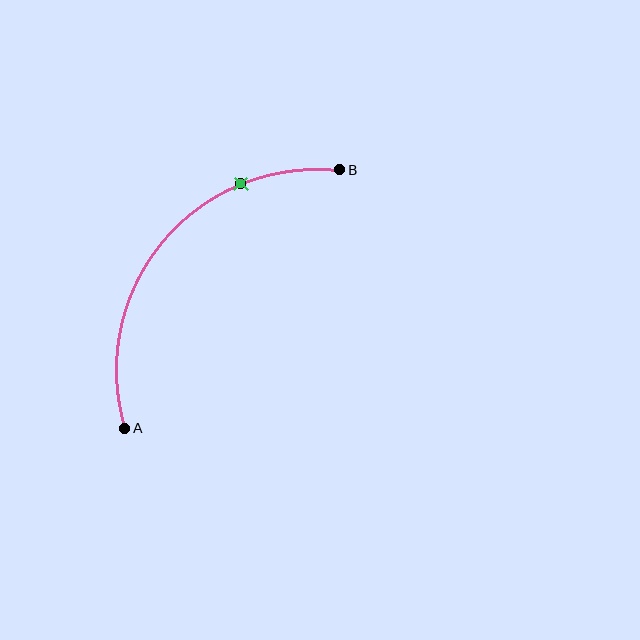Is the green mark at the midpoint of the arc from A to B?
No. The green mark lies on the arc but is closer to endpoint B. The arc midpoint would be at the point on the curve equidistant along the arc from both A and B.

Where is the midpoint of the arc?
The arc midpoint is the point on the curve farthest from the straight line joining A and B. It sits above and to the left of that line.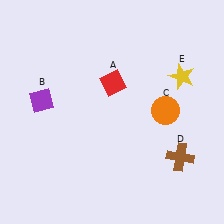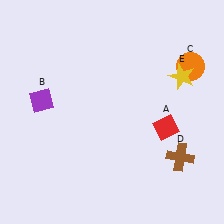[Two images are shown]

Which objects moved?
The objects that moved are: the red diamond (A), the orange circle (C).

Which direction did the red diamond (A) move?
The red diamond (A) moved right.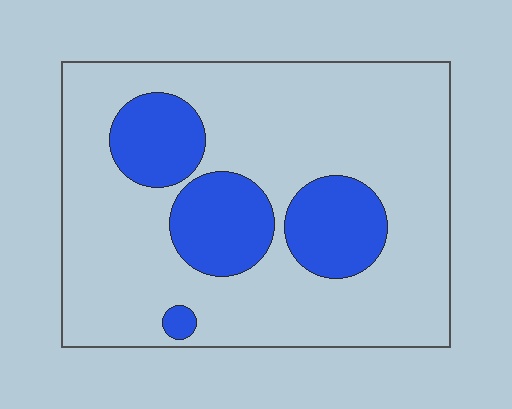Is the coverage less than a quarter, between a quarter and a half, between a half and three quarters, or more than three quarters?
Less than a quarter.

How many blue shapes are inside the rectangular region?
4.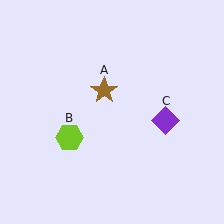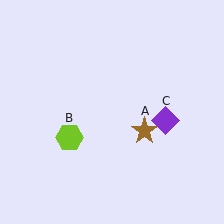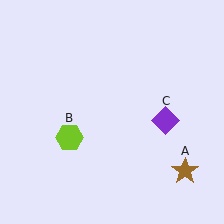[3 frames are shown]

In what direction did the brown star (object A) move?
The brown star (object A) moved down and to the right.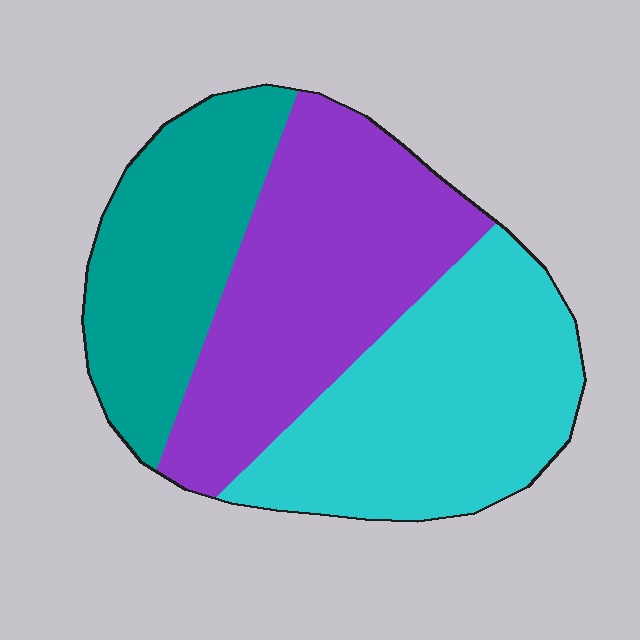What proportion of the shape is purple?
Purple covers around 35% of the shape.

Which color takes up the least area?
Teal, at roughly 25%.